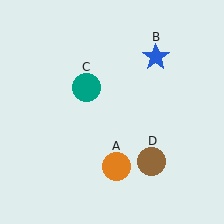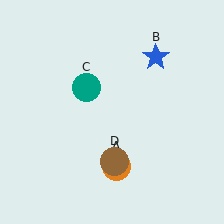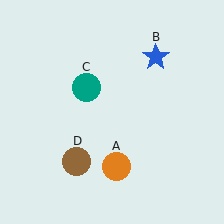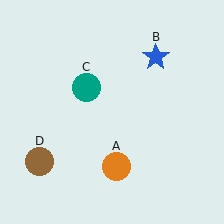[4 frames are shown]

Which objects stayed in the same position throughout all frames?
Orange circle (object A) and blue star (object B) and teal circle (object C) remained stationary.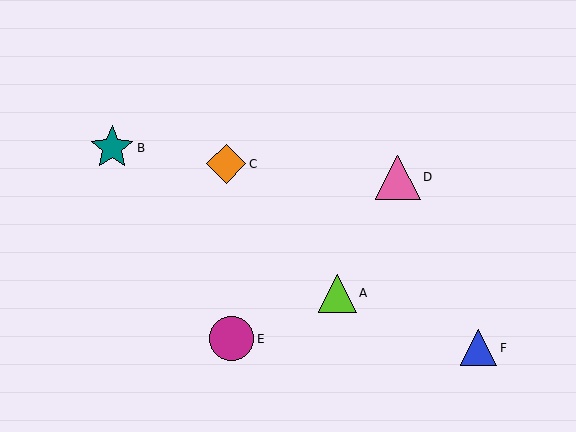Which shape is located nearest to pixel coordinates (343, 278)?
The lime triangle (labeled A) at (337, 293) is nearest to that location.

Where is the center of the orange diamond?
The center of the orange diamond is at (226, 164).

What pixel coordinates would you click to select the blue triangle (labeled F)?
Click at (479, 348) to select the blue triangle F.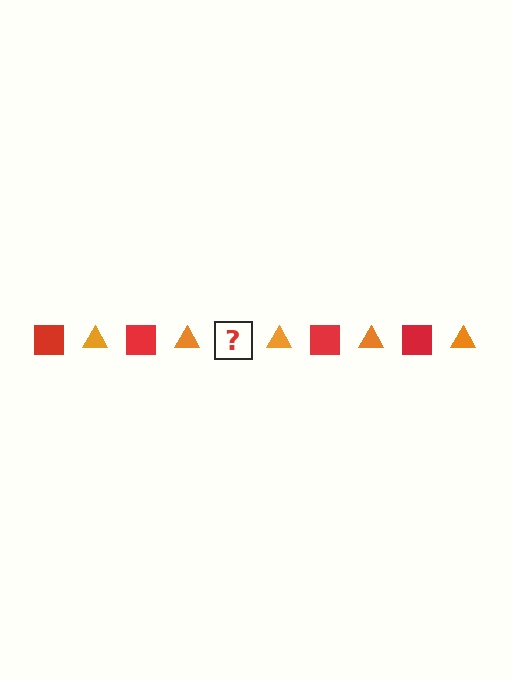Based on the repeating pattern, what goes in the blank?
The blank should be a red square.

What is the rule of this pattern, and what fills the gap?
The rule is that the pattern alternates between red square and orange triangle. The gap should be filled with a red square.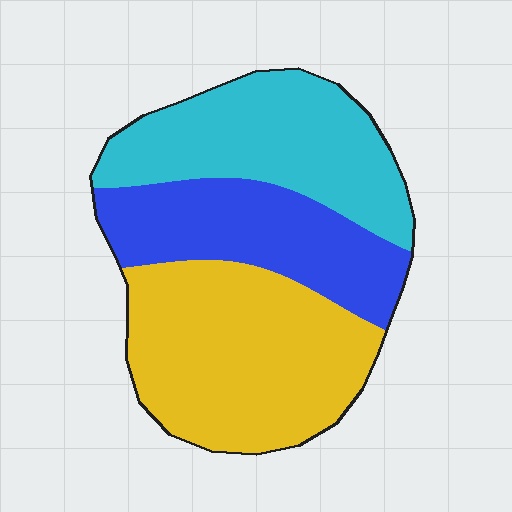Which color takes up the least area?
Blue, at roughly 25%.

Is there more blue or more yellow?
Yellow.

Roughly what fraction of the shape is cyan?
Cyan takes up about one third (1/3) of the shape.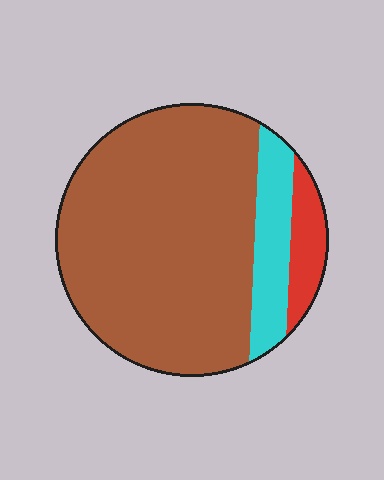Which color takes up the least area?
Red, at roughly 10%.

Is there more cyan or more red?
Cyan.